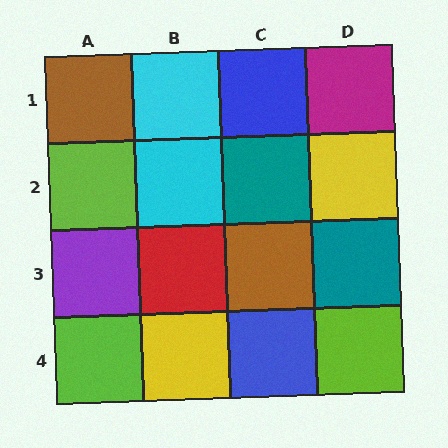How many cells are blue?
2 cells are blue.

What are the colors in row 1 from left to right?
Brown, cyan, blue, magenta.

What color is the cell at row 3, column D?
Teal.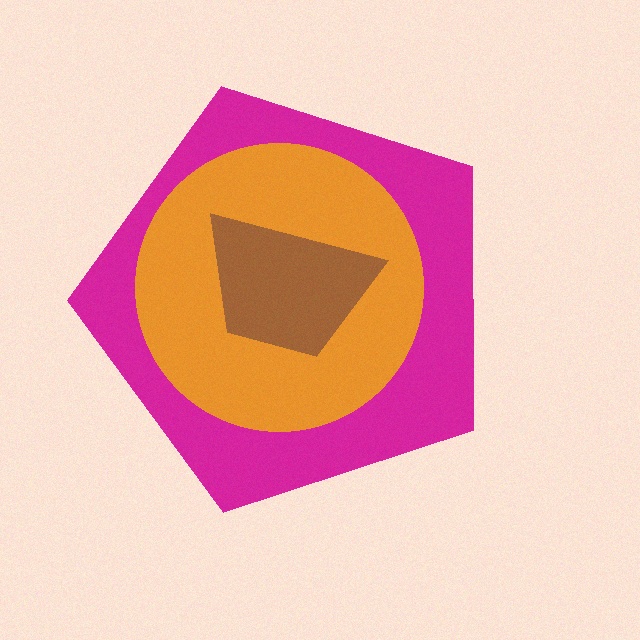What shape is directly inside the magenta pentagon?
The orange circle.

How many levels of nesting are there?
3.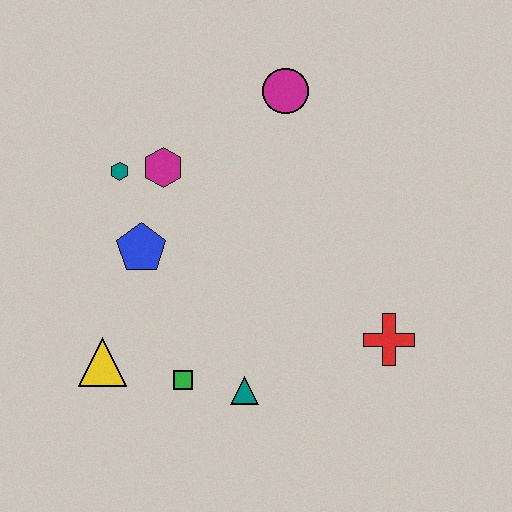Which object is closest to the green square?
The teal triangle is closest to the green square.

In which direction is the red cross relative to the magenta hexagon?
The red cross is to the right of the magenta hexagon.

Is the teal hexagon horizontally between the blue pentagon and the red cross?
No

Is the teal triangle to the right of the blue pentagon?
Yes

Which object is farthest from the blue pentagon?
The red cross is farthest from the blue pentagon.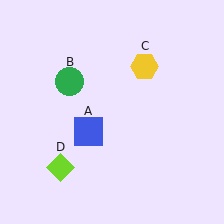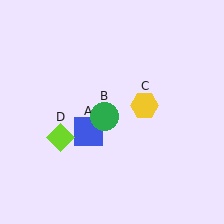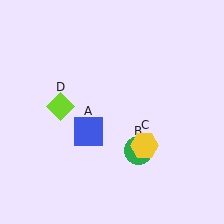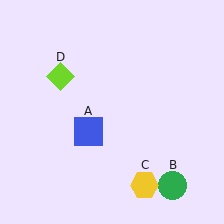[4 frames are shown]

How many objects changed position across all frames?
3 objects changed position: green circle (object B), yellow hexagon (object C), lime diamond (object D).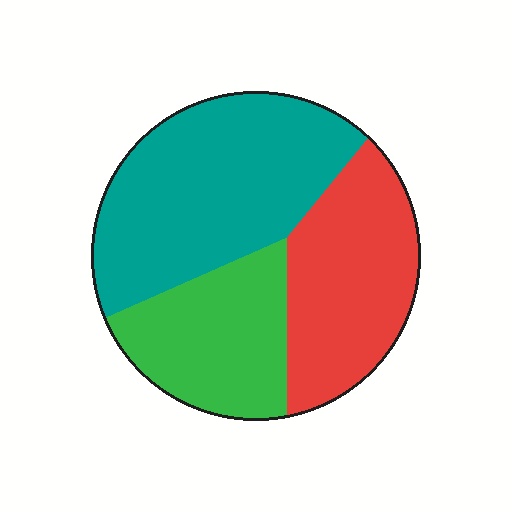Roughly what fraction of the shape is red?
Red takes up about one third (1/3) of the shape.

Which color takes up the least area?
Green, at roughly 25%.